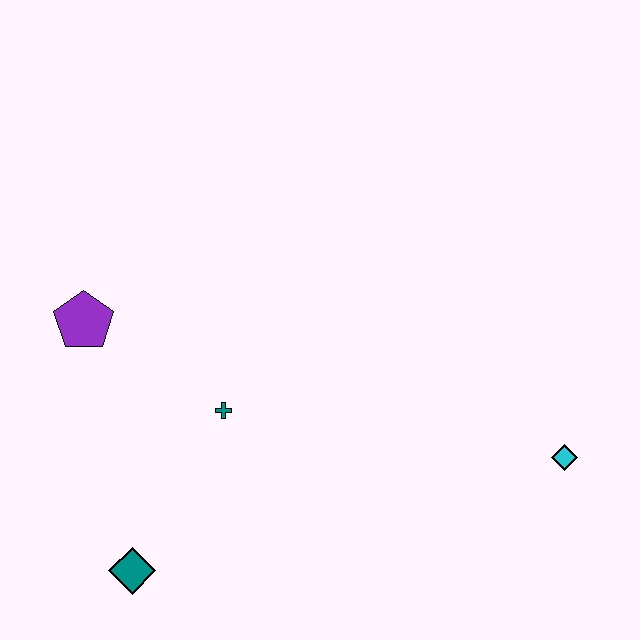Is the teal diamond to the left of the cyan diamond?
Yes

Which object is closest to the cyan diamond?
The teal cross is closest to the cyan diamond.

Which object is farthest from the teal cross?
The cyan diamond is farthest from the teal cross.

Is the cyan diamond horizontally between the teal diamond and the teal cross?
No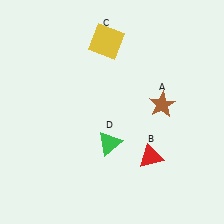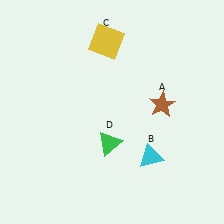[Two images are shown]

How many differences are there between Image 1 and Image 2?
There is 1 difference between the two images.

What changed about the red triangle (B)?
In Image 1, B is red. In Image 2, it changed to cyan.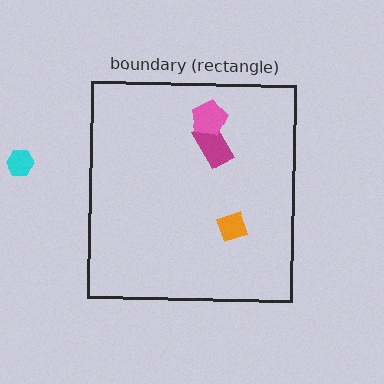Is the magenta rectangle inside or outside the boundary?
Inside.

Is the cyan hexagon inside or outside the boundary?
Outside.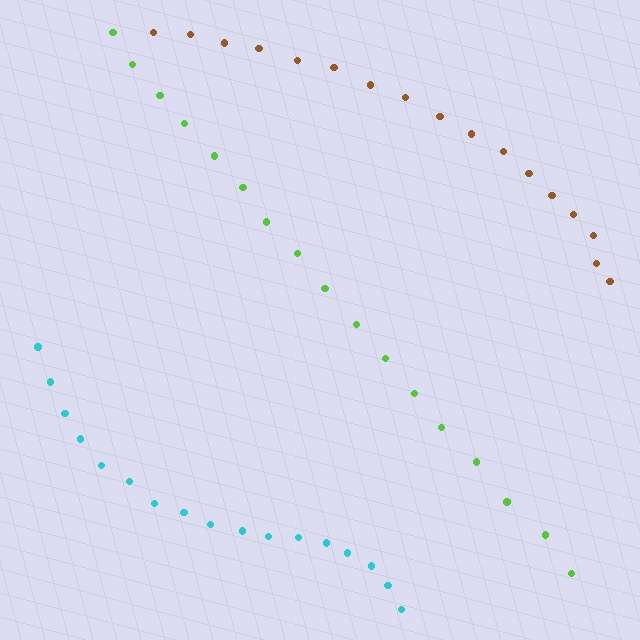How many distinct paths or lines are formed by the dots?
There are 3 distinct paths.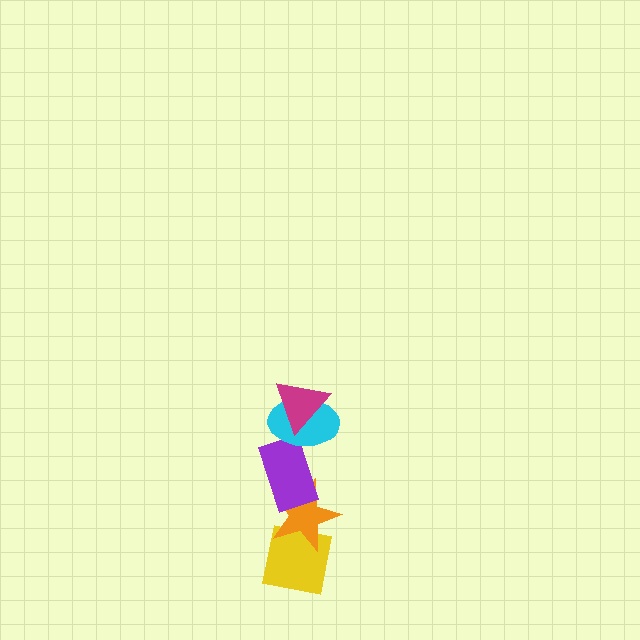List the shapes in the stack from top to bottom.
From top to bottom: the magenta triangle, the cyan ellipse, the purple rectangle, the orange star, the yellow square.